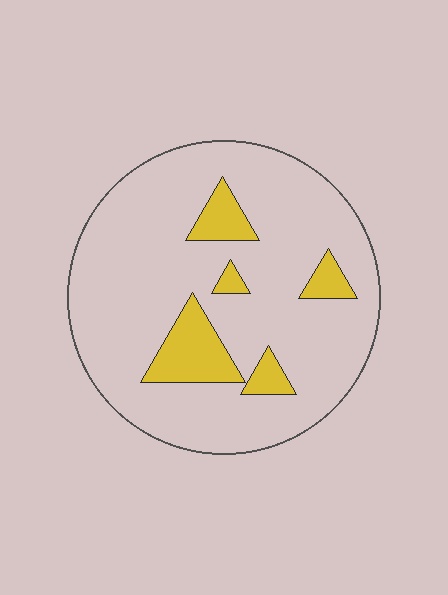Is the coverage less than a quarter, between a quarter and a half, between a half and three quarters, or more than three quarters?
Less than a quarter.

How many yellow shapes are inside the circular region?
5.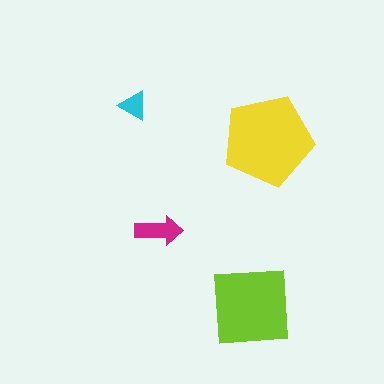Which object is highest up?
The cyan triangle is topmost.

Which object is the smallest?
The cyan triangle.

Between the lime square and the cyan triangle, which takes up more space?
The lime square.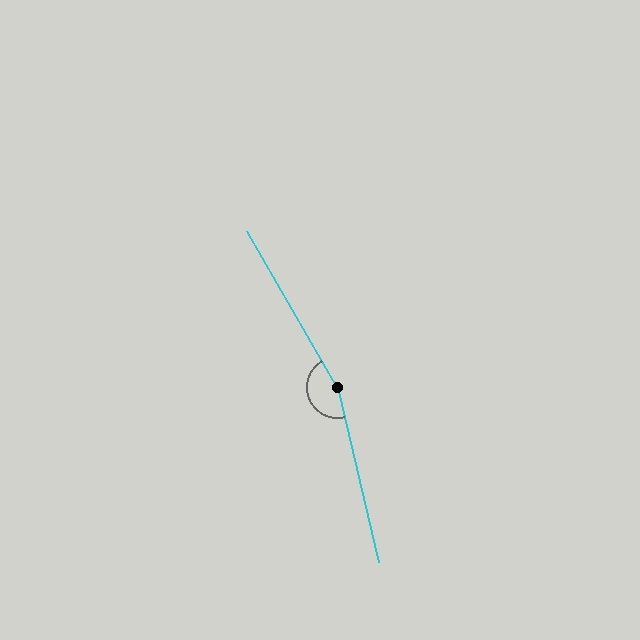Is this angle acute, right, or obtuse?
It is obtuse.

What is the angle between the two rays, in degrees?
Approximately 163 degrees.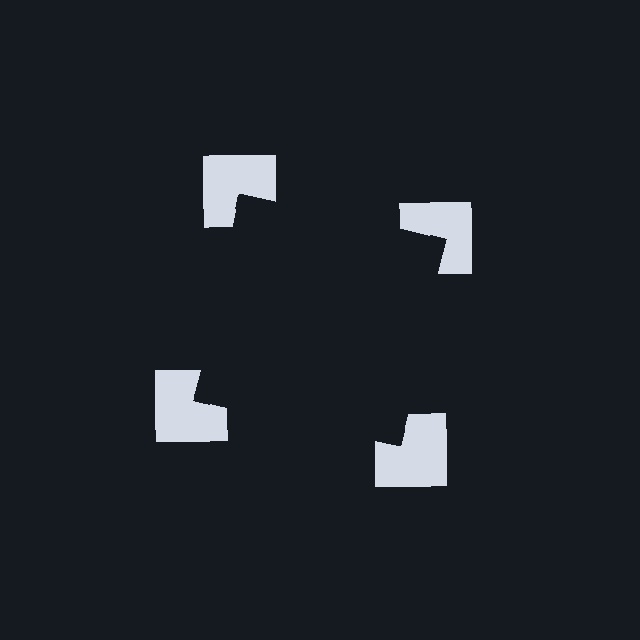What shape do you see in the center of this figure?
An illusory square — its edges are inferred from the aligned wedge cuts in the notched squares, not physically drawn.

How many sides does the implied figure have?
4 sides.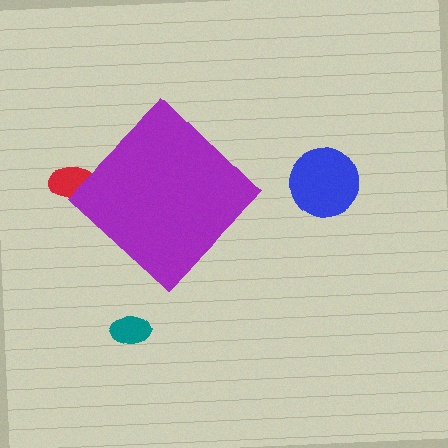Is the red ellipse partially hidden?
Yes, the red ellipse is partially hidden behind the purple diamond.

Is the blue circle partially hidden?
No, the blue circle is fully visible.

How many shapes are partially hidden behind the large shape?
1 shape is partially hidden.